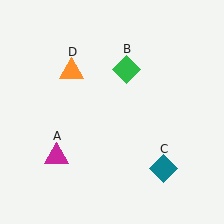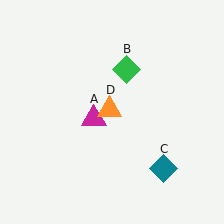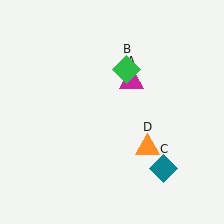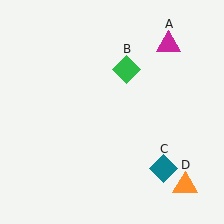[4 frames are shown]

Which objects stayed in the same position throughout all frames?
Green diamond (object B) and teal diamond (object C) remained stationary.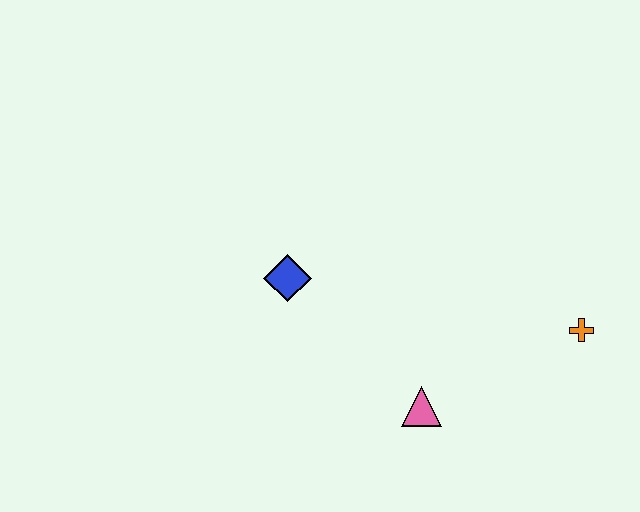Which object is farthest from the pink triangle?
The blue diamond is farthest from the pink triangle.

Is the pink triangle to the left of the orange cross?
Yes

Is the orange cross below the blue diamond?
Yes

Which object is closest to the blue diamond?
The pink triangle is closest to the blue diamond.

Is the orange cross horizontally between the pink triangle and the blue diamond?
No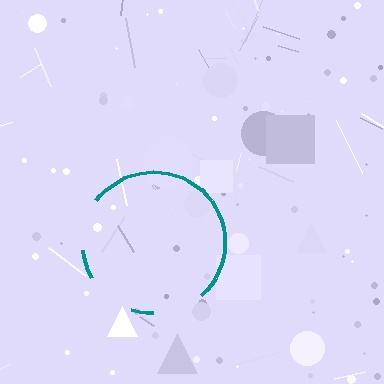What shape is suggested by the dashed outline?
The dashed outline suggests a circle.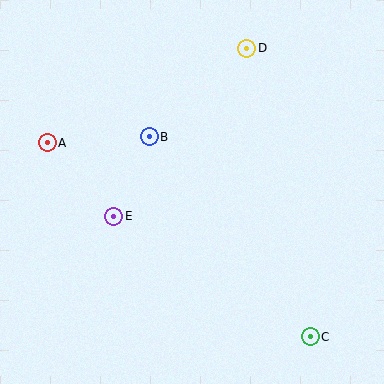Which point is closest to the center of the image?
Point B at (149, 137) is closest to the center.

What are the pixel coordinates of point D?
Point D is at (247, 48).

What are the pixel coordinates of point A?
Point A is at (47, 143).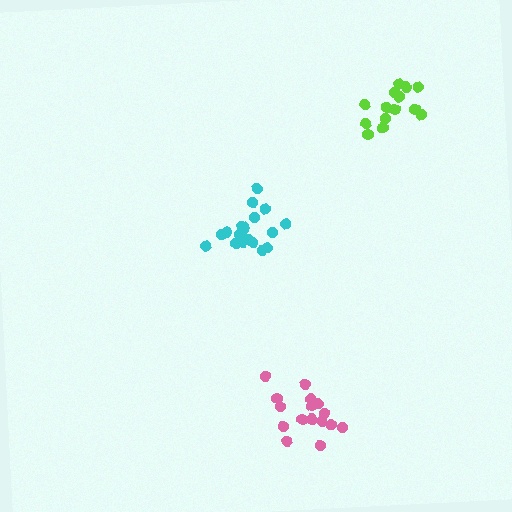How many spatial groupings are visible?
There are 3 spatial groupings.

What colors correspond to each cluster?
The clusters are colored: cyan, lime, pink.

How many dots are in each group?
Group 1: 19 dots, Group 2: 15 dots, Group 3: 16 dots (50 total).